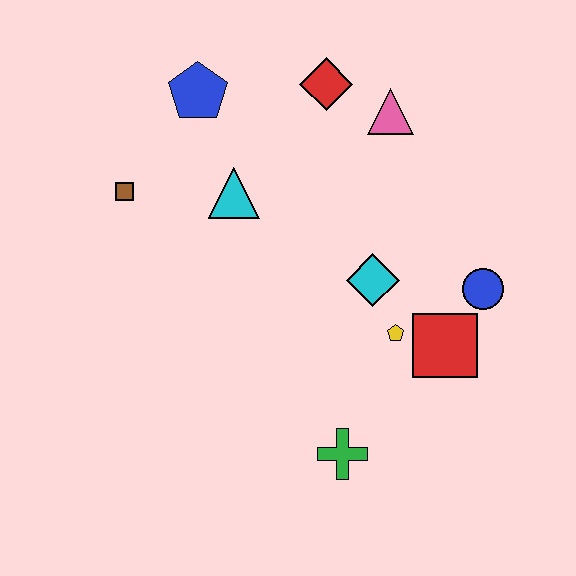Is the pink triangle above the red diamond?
No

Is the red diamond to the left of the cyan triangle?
No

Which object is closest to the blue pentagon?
The cyan triangle is closest to the blue pentagon.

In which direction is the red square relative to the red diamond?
The red square is below the red diamond.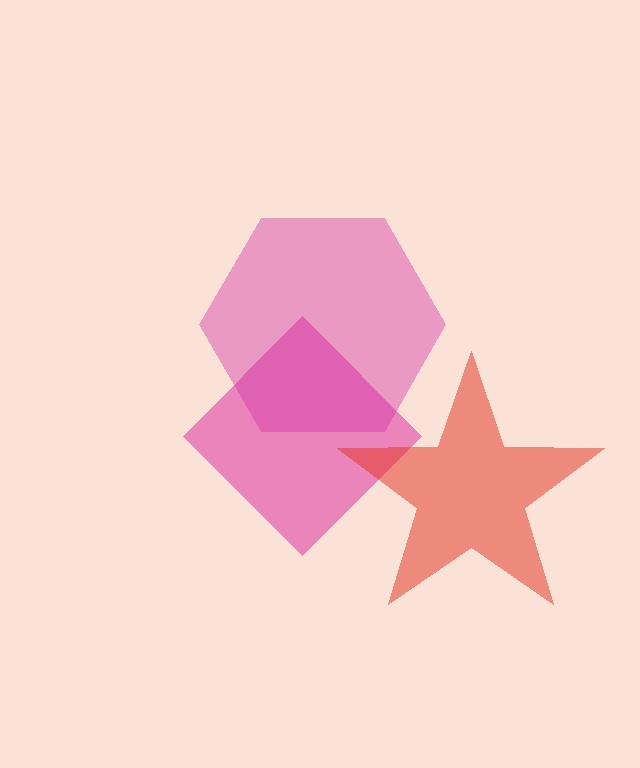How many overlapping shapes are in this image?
There are 3 overlapping shapes in the image.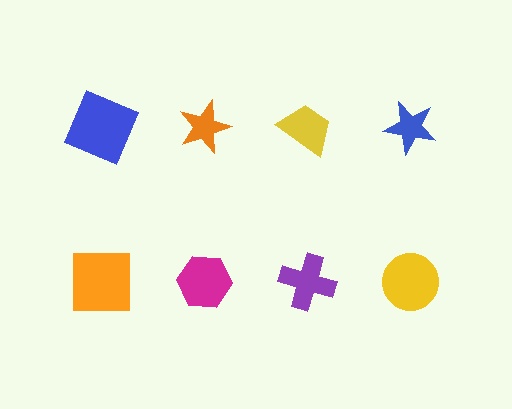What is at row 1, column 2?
An orange star.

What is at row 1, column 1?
A blue square.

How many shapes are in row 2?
4 shapes.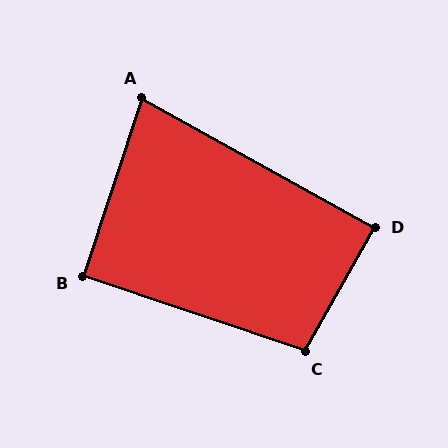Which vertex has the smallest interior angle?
A, at approximately 79 degrees.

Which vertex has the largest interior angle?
C, at approximately 101 degrees.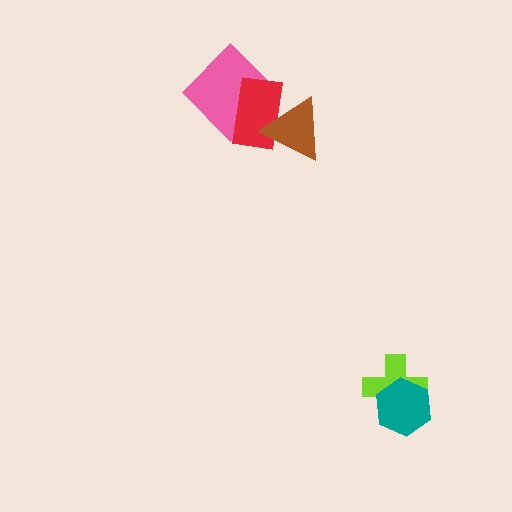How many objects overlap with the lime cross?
1 object overlaps with the lime cross.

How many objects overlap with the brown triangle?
2 objects overlap with the brown triangle.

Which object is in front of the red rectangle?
The brown triangle is in front of the red rectangle.